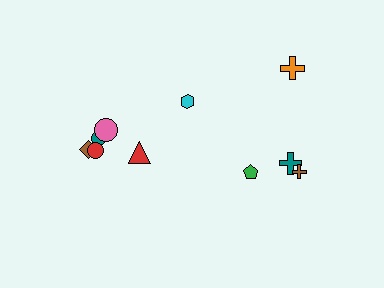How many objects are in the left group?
There are 6 objects.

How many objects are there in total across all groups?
There are 10 objects.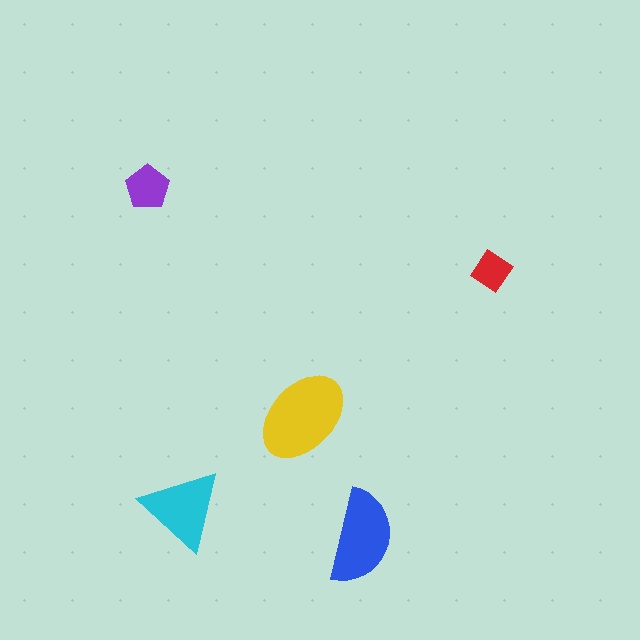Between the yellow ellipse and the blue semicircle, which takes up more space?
The yellow ellipse.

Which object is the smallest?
The red diamond.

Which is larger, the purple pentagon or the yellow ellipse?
The yellow ellipse.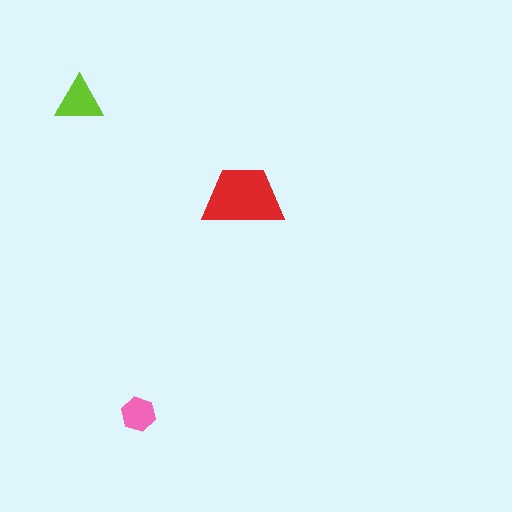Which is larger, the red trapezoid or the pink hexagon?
The red trapezoid.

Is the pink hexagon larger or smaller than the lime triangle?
Smaller.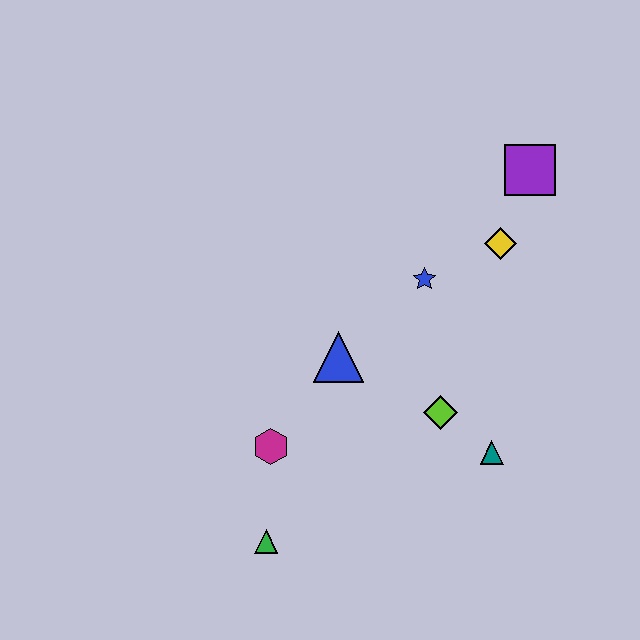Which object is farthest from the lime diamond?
The purple square is farthest from the lime diamond.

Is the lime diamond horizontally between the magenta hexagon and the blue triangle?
No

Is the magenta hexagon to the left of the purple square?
Yes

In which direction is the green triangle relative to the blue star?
The green triangle is below the blue star.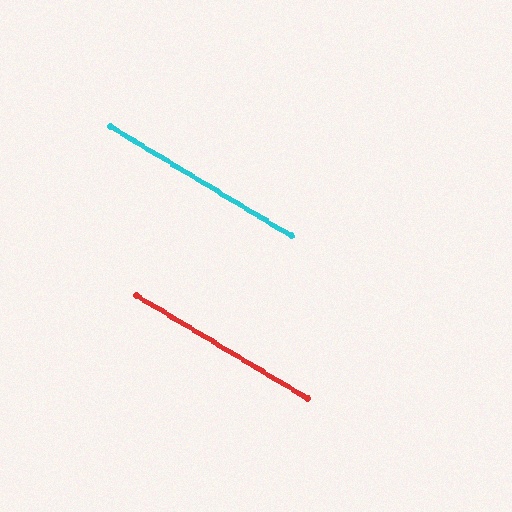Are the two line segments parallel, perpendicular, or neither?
Parallel — their directions differ by only 0.1°.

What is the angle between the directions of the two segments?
Approximately 0 degrees.